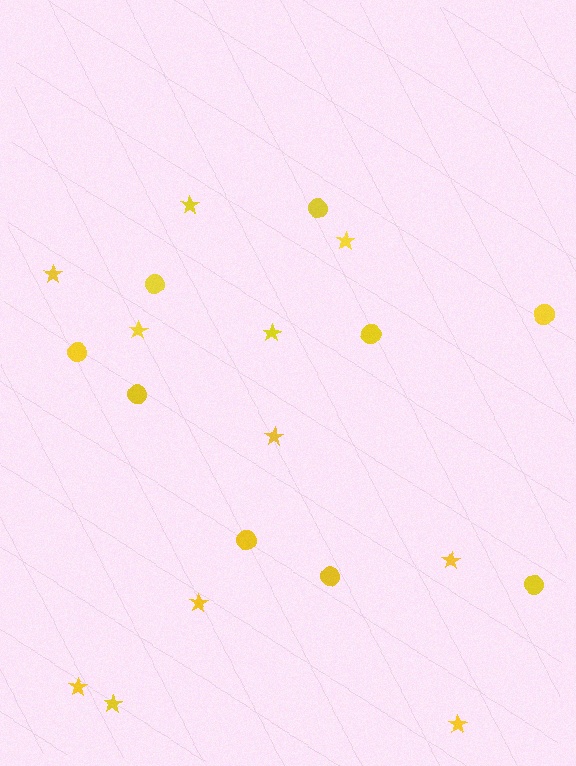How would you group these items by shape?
There are 2 groups: one group of stars (11) and one group of circles (9).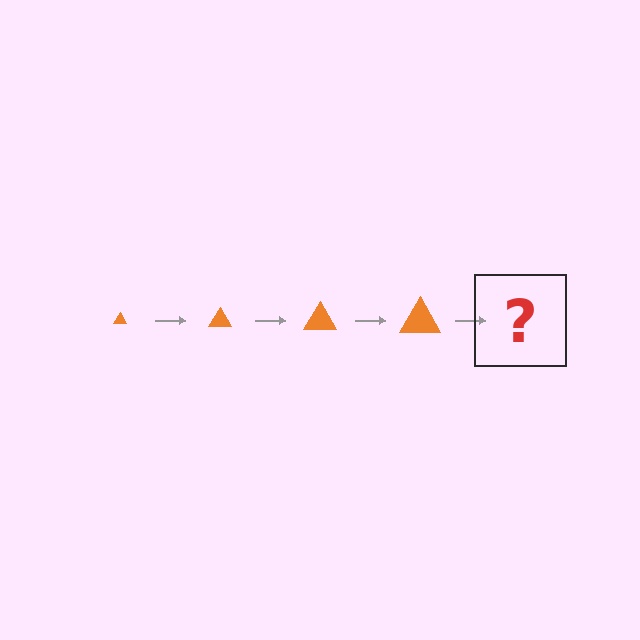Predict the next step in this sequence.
The next step is an orange triangle, larger than the previous one.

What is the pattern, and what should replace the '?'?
The pattern is that the triangle gets progressively larger each step. The '?' should be an orange triangle, larger than the previous one.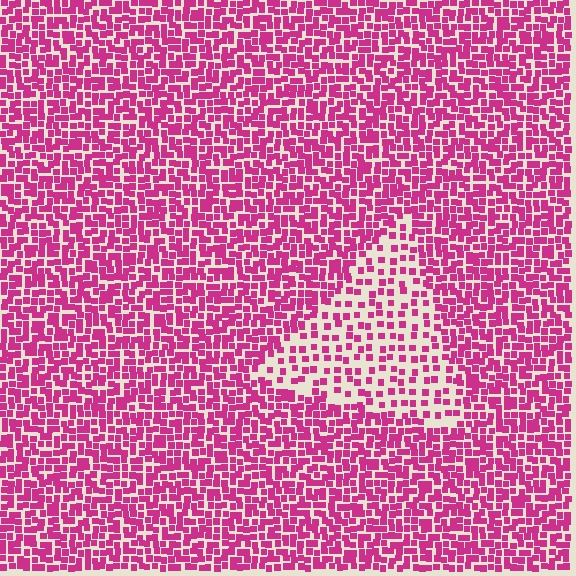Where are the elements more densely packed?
The elements are more densely packed outside the triangle boundary.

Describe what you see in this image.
The image contains small magenta elements arranged at two different densities. A triangle-shaped region is visible where the elements are less densely packed than the surrounding area.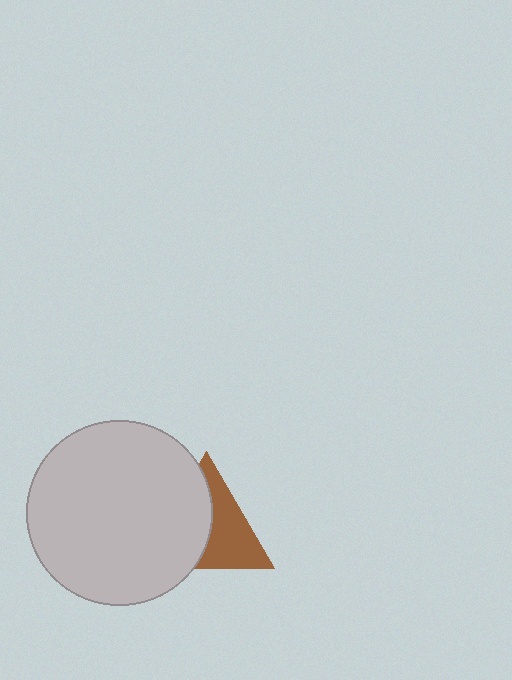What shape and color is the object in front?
The object in front is a light gray circle.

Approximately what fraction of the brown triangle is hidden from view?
Roughly 50% of the brown triangle is hidden behind the light gray circle.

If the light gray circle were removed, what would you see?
You would see the complete brown triangle.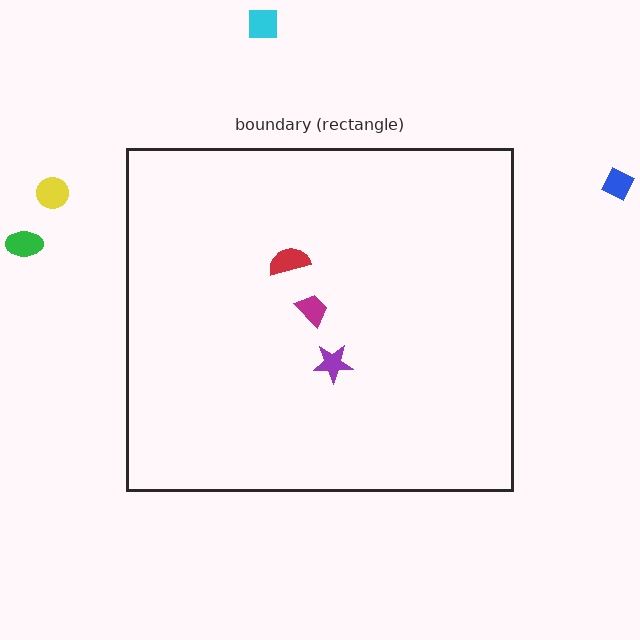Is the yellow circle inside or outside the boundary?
Outside.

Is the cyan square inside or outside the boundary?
Outside.